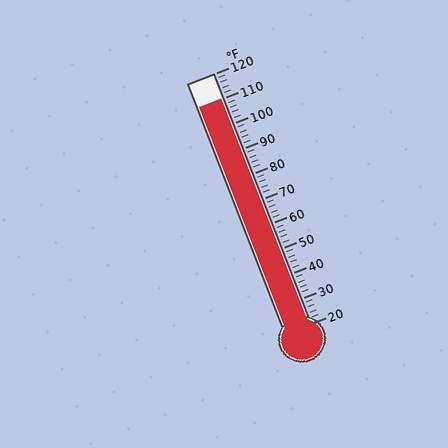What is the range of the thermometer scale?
The thermometer scale ranges from 20°F to 120°F.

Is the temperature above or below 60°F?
The temperature is above 60°F.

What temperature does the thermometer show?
The thermometer shows approximately 110°F.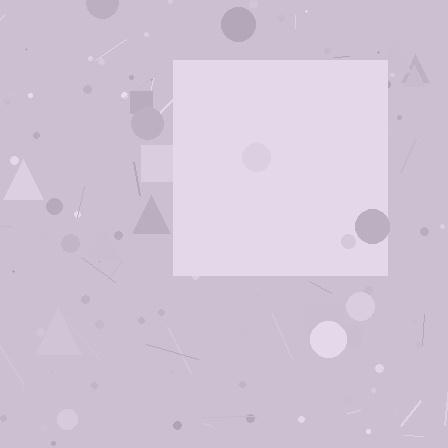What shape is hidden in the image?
A square is hidden in the image.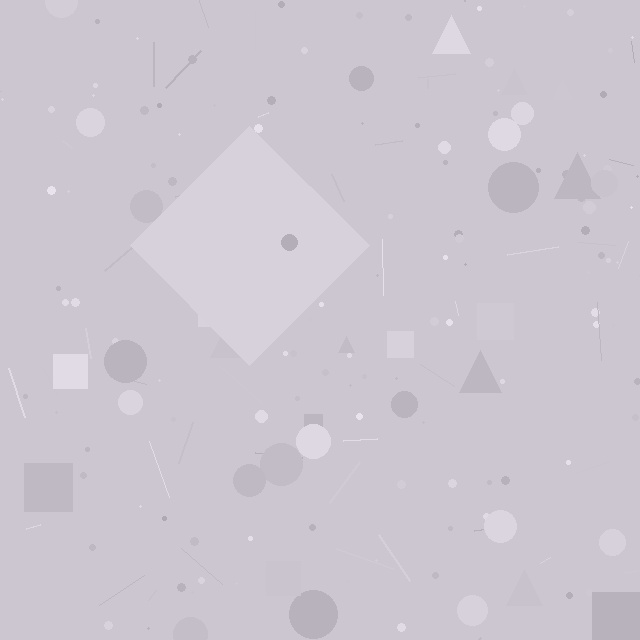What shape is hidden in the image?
A diamond is hidden in the image.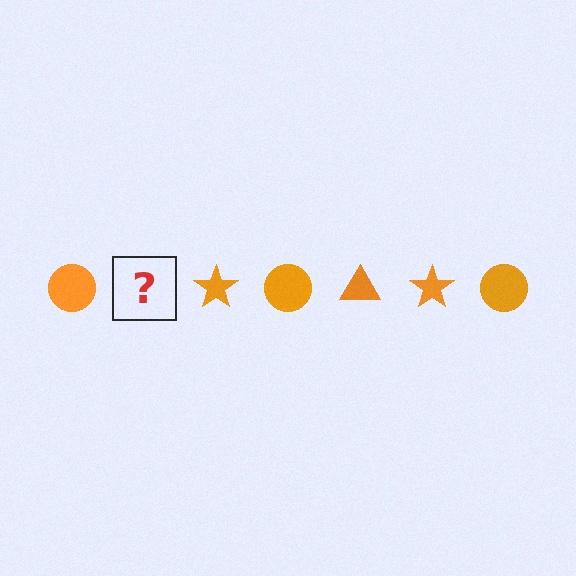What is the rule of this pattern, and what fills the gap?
The rule is that the pattern cycles through circle, triangle, star shapes in orange. The gap should be filled with an orange triangle.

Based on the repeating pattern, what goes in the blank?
The blank should be an orange triangle.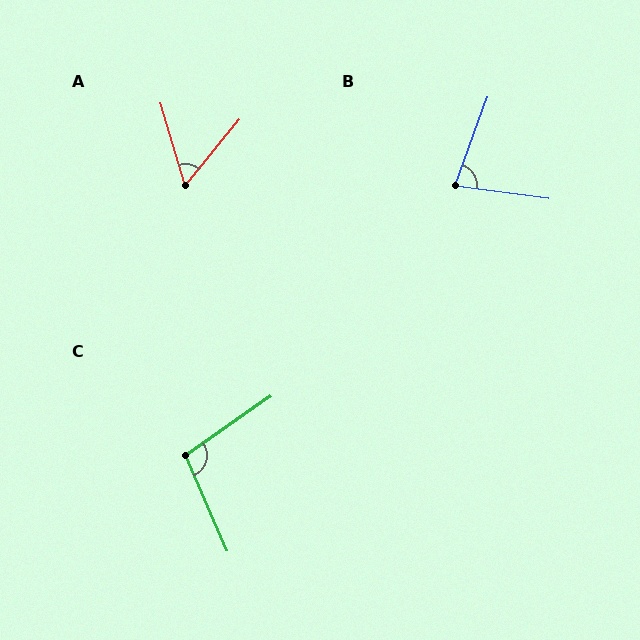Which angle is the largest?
C, at approximately 102 degrees.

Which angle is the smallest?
A, at approximately 56 degrees.